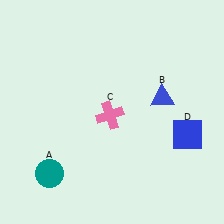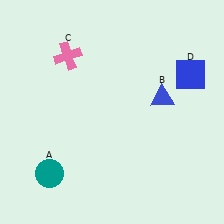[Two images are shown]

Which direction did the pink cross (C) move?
The pink cross (C) moved up.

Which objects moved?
The objects that moved are: the pink cross (C), the blue square (D).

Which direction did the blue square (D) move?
The blue square (D) moved up.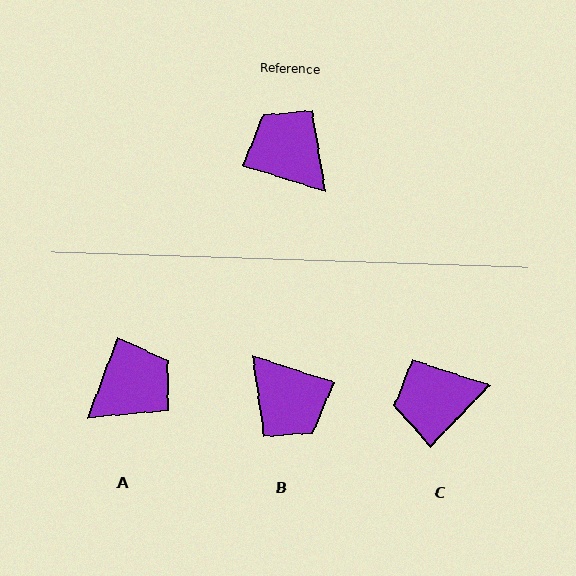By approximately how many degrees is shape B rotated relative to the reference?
Approximately 179 degrees counter-clockwise.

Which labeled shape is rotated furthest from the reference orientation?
B, about 179 degrees away.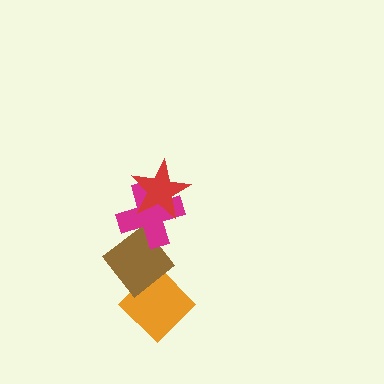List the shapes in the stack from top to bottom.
From top to bottom: the red star, the magenta cross, the brown diamond, the orange diamond.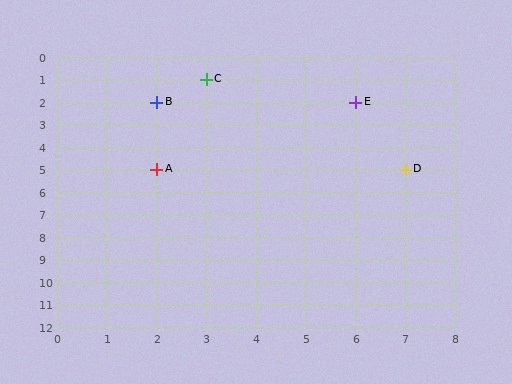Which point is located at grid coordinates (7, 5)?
Point D is at (7, 5).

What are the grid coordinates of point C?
Point C is at grid coordinates (3, 1).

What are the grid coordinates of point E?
Point E is at grid coordinates (6, 2).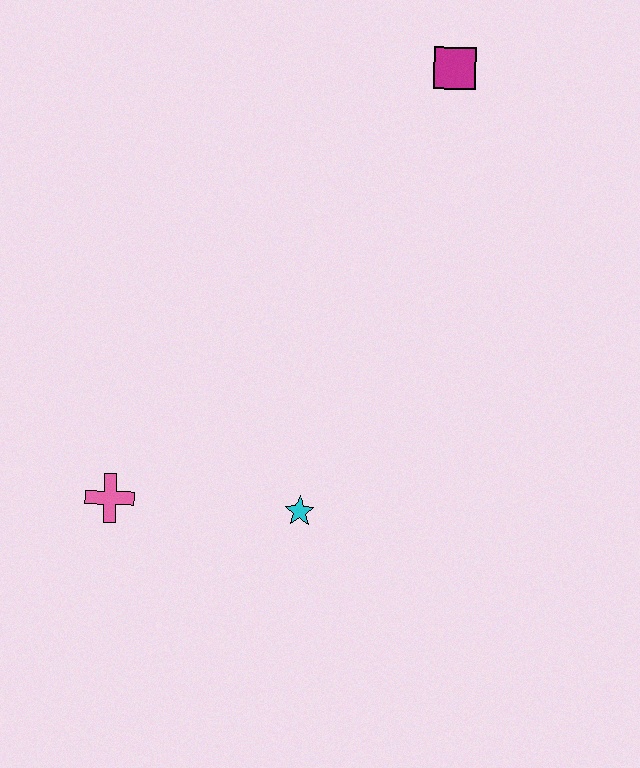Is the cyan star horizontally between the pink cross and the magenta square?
Yes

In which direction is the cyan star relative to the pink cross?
The cyan star is to the right of the pink cross.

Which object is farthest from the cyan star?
The magenta square is farthest from the cyan star.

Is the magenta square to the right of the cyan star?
Yes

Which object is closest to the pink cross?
The cyan star is closest to the pink cross.